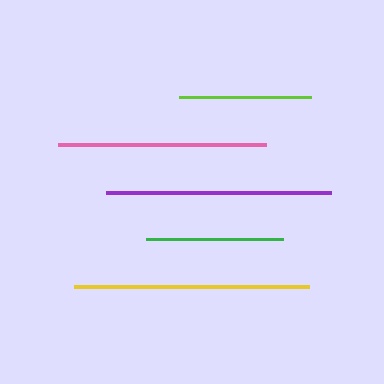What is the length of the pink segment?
The pink segment is approximately 207 pixels long.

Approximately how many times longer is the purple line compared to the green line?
The purple line is approximately 1.6 times the length of the green line.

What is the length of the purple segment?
The purple segment is approximately 224 pixels long.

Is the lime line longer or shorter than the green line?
The green line is longer than the lime line.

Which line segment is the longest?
The yellow line is the longest at approximately 235 pixels.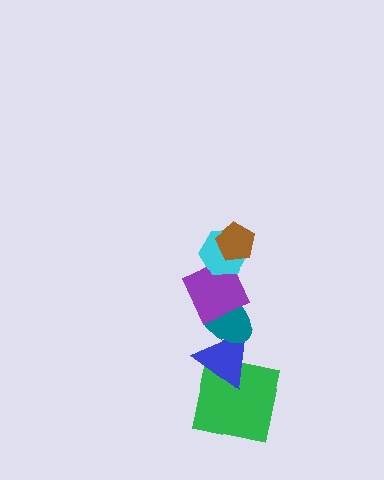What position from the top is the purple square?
The purple square is 3rd from the top.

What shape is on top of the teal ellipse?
The purple square is on top of the teal ellipse.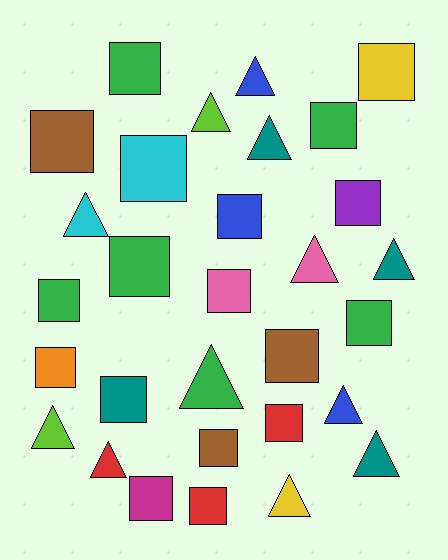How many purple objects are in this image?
There is 1 purple object.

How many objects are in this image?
There are 30 objects.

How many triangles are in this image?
There are 12 triangles.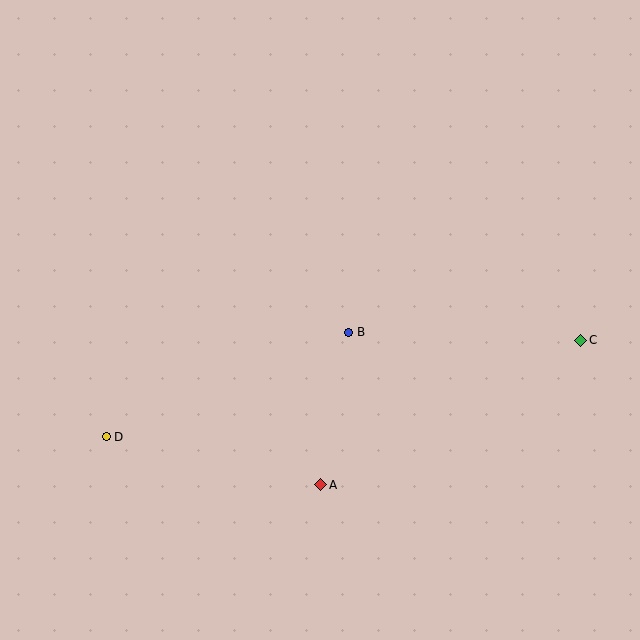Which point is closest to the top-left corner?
Point D is closest to the top-left corner.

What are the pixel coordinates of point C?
Point C is at (581, 340).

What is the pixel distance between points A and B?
The distance between A and B is 155 pixels.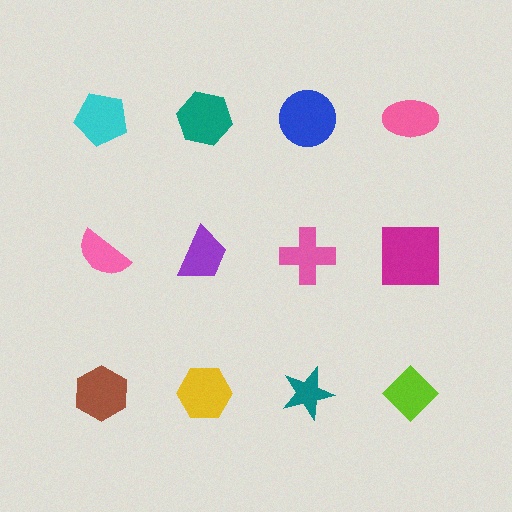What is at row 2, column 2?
A purple trapezoid.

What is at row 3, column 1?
A brown hexagon.